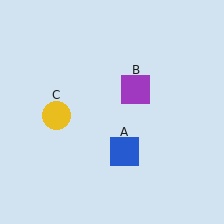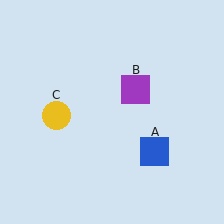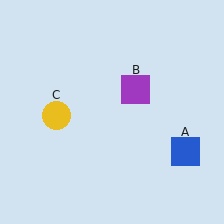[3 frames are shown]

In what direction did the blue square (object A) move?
The blue square (object A) moved right.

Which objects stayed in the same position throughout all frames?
Purple square (object B) and yellow circle (object C) remained stationary.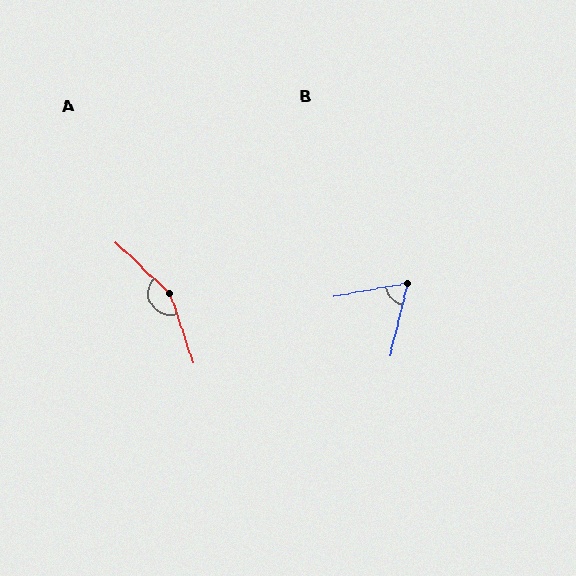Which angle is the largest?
A, at approximately 152 degrees.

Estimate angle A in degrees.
Approximately 152 degrees.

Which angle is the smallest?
B, at approximately 66 degrees.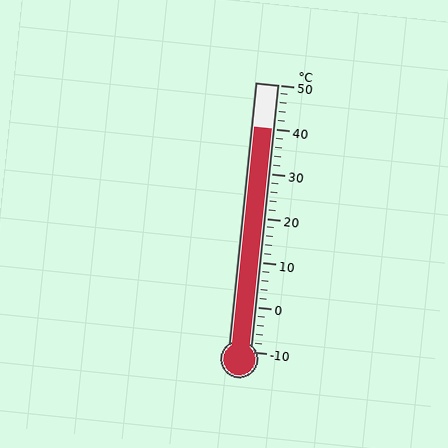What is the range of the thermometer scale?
The thermometer scale ranges from -10°C to 50°C.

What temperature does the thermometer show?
The thermometer shows approximately 40°C.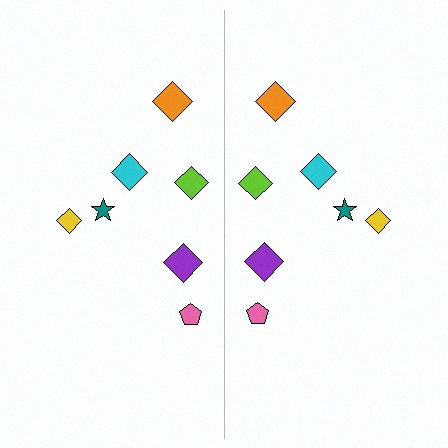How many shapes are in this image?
There are 14 shapes in this image.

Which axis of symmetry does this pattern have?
The pattern has a vertical axis of symmetry running through the center of the image.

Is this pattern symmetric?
Yes, this pattern has bilateral (reflection) symmetry.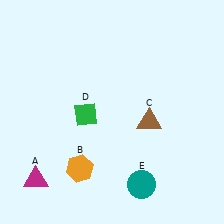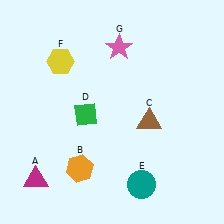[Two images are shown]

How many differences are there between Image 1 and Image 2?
There are 2 differences between the two images.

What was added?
A yellow hexagon (F), a pink star (G) were added in Image 2.